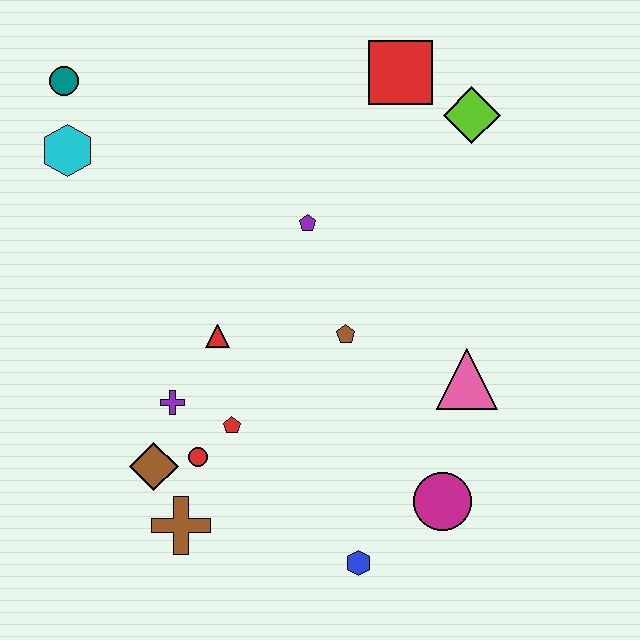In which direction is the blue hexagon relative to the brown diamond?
The blue hexagon is to the right of the brown diamond.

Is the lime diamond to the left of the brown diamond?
No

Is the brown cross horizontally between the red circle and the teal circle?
Yes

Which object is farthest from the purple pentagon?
The blue hexagon is farthest from the purple pentagon.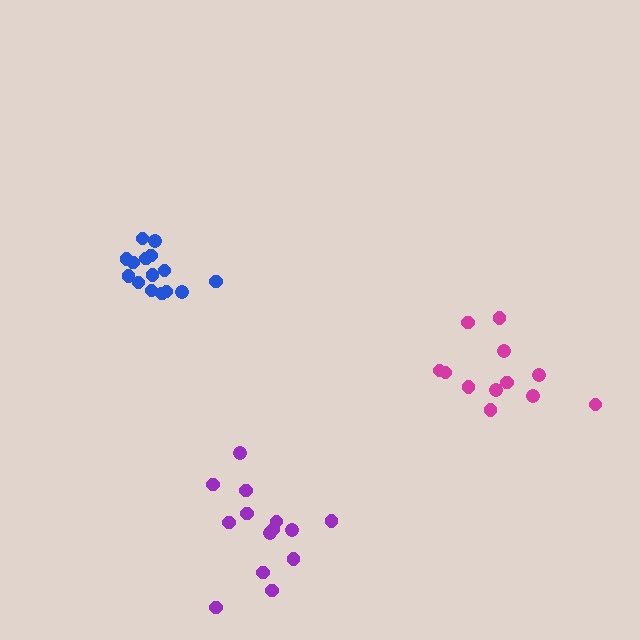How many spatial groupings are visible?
There are 3 spatial groupings.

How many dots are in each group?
Group 1: 12 dots, Group 2: 14 dots, Group 3: 15 dots (41 total).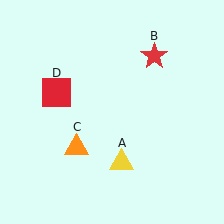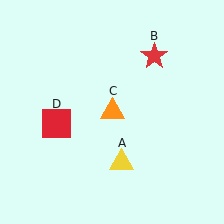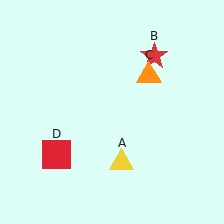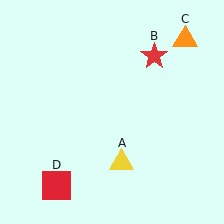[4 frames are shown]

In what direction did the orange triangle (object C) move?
The orange triangle (object C) moved up and to the right.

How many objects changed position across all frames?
2 objects changed position: orange triangle (object C), red square (object D).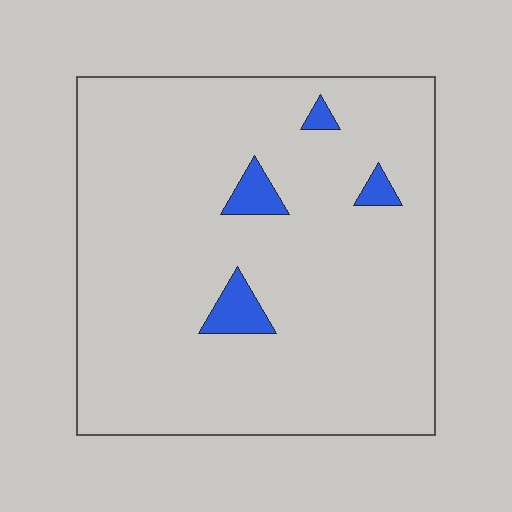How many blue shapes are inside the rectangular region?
4.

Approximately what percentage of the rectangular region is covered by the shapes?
Approximately 5%.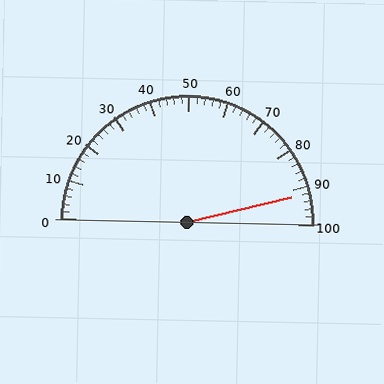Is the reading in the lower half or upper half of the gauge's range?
The reading is in the upper half of the range (0 to 100).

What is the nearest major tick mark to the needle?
The nearest major tick mark is 90.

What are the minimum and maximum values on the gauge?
The gauge ranges from 0 to 100.